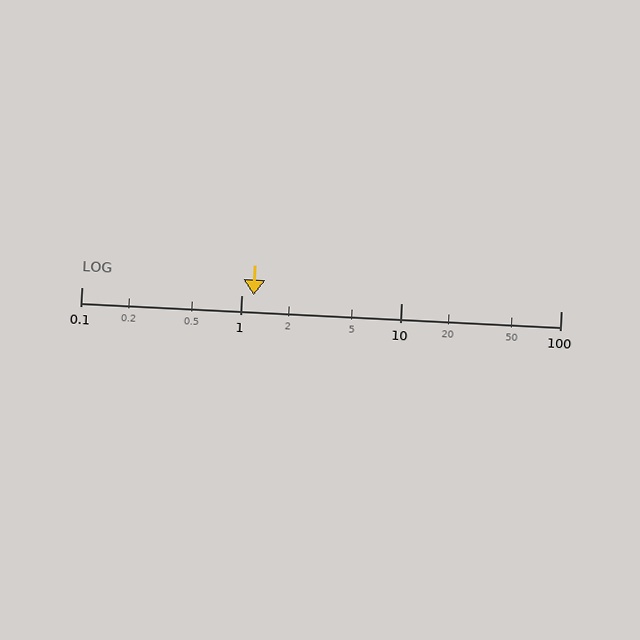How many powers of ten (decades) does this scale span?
The scale spans 3 decades, from 0.1 to 100.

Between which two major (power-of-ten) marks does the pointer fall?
The pointer is between 1 and 10.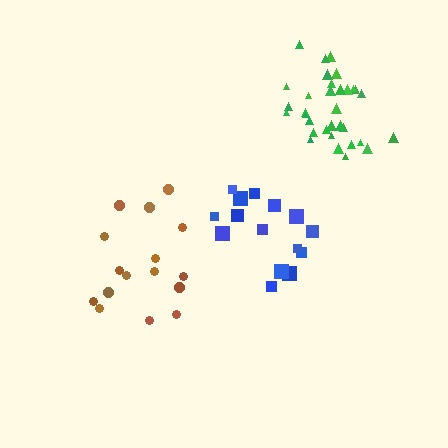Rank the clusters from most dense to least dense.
green, blue, brown.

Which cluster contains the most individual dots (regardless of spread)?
Green (33).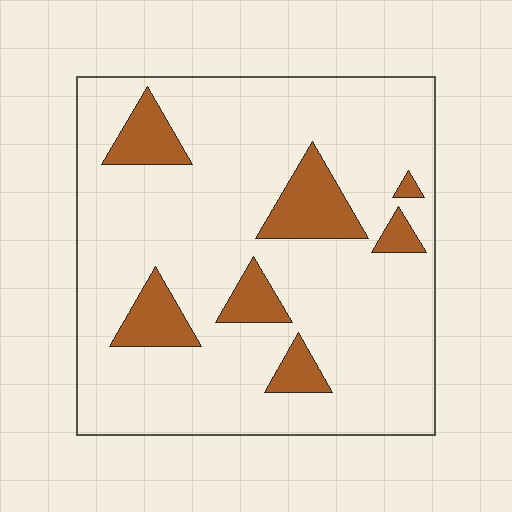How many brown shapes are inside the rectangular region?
7.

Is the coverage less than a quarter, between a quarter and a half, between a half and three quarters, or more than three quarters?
Less than a quarter.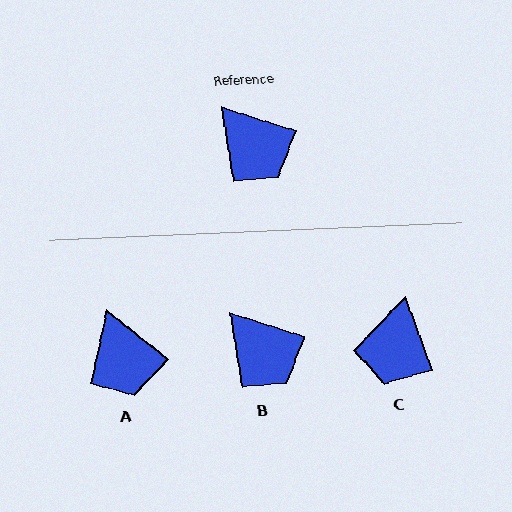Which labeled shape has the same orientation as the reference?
B.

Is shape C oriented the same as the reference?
No, it is off by about 53 degrees.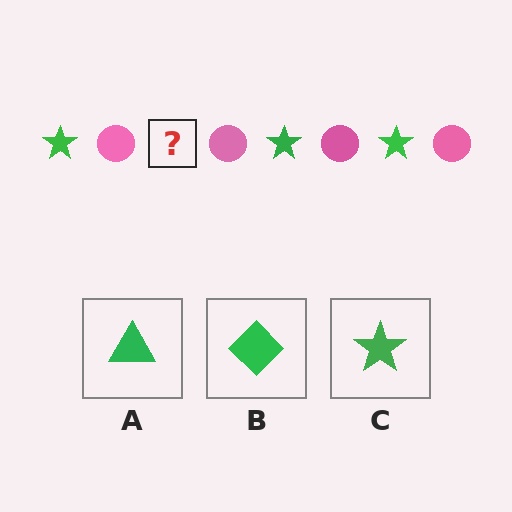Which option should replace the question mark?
Option C.